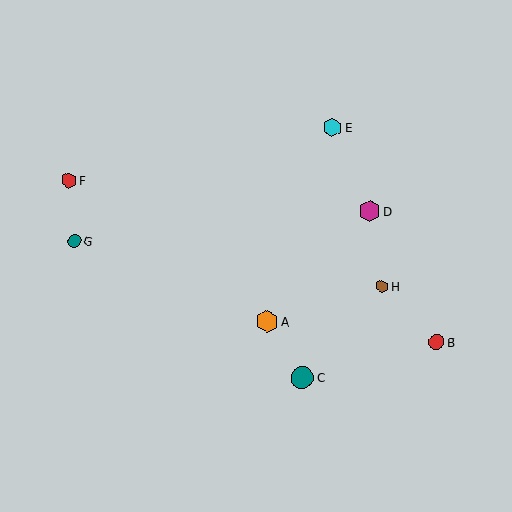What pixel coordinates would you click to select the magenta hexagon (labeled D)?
Click at (370, 211) to select the magenta hexagon D.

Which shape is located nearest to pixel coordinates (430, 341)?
The red circle (labeled B) at (436, 342) is nearest to that location.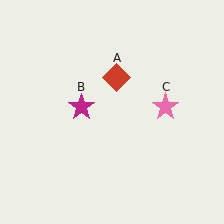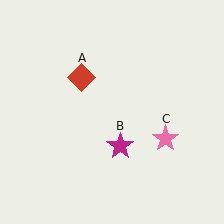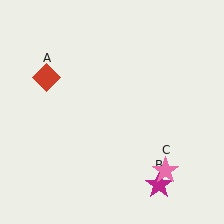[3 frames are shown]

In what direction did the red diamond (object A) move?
The red diamond (object A) moved left.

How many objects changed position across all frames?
3 objects changed position: red diamond (object A), magenta star (object B), pink star (object C).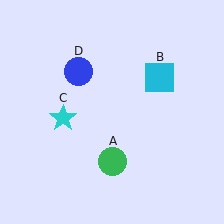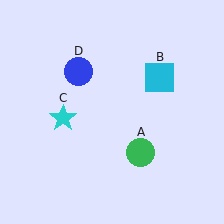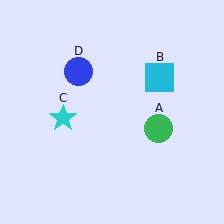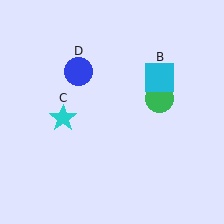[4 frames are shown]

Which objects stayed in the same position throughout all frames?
Cyan square (object B) and cyan star (object C) and blue circle (object D) remained stationary.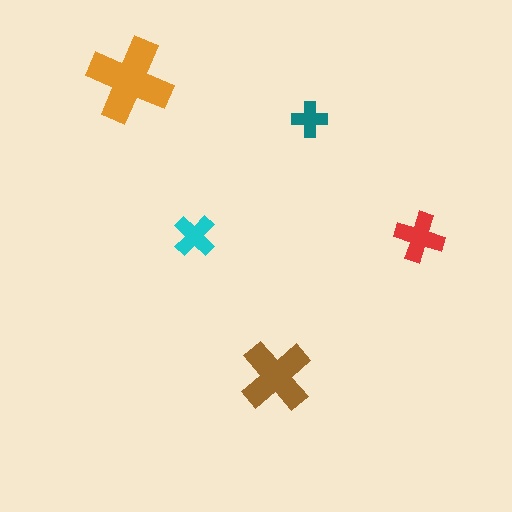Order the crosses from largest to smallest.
the orange one, the brown one, the red one, the cyan one, the teal one.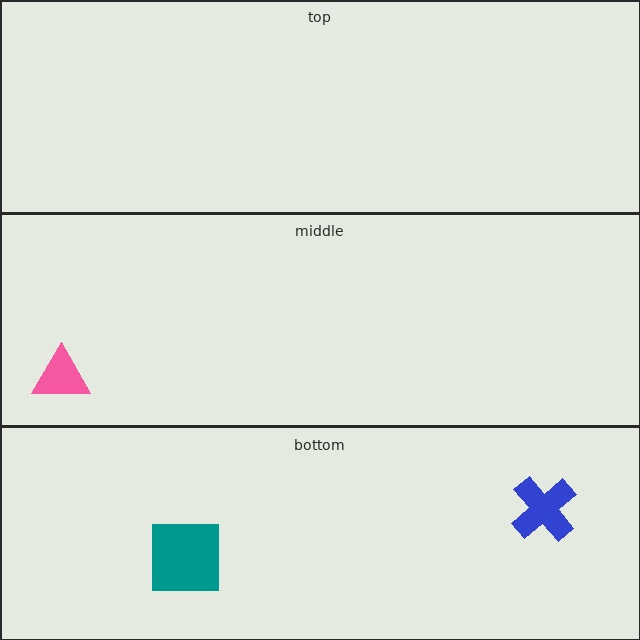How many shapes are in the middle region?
1.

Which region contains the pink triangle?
The middle region.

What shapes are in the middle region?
The pink triangle.